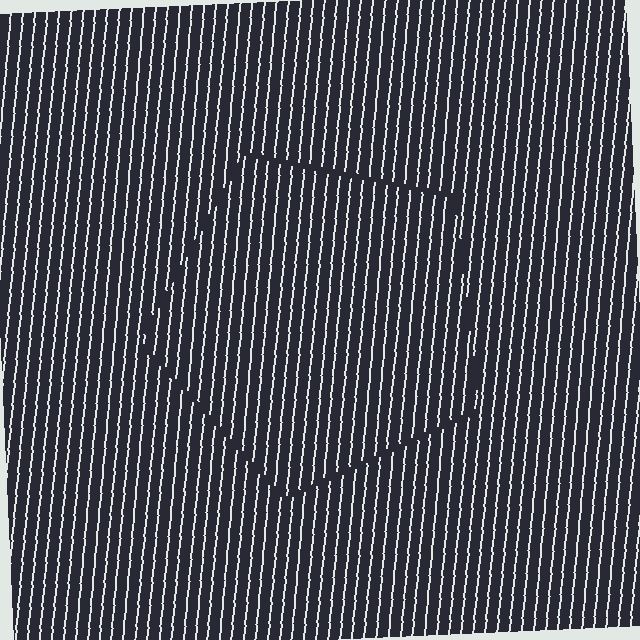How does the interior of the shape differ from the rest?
The interior of the shape contains the same grating, shifted by half a period — the contour is defined by the phase discontinuity where line-ends from the inner and outer gratings abut.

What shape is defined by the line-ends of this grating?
An illusory pentagon. The interior of the shape contains the same grating, shifted by half a period — the contour is defined by the phase discontinuity where line-ends from the inner and outer gratings abut.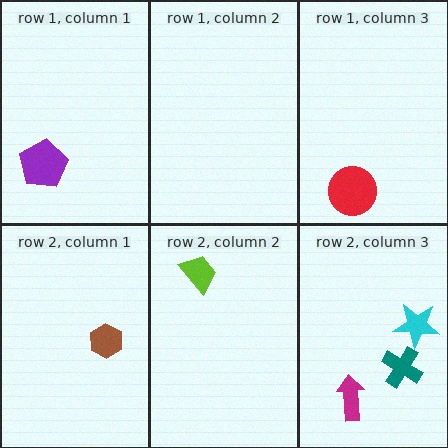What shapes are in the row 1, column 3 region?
The red circle.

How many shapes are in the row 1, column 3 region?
1.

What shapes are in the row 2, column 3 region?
The cyan star, the teal cross, the magenta arrow.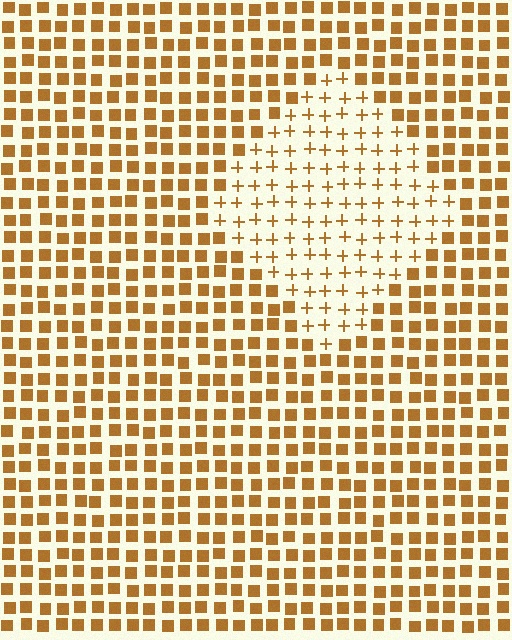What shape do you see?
I see a diamond.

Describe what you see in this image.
The image is filled with small brown elements arranged in a uniform grid. A diamond-shaped region contains plus signs, while the surrounding area contains squares. The boundary is defined purely by the change in element shape.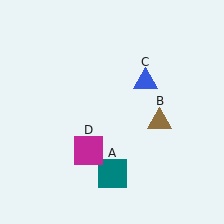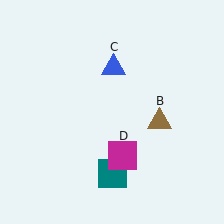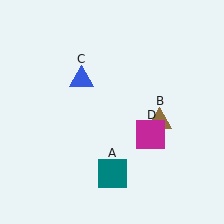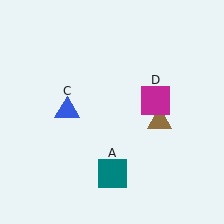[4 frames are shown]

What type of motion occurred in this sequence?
The blue triangle (object C), magenta square (object D) rotated counterclockwise around the center of the scene.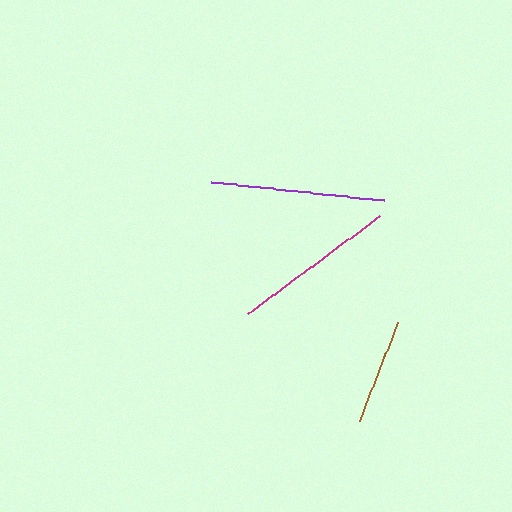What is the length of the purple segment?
The purple segment is approximately 173 pixels long.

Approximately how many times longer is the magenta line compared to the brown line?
The magenta line is approximately 1.5 times the length of the brown line.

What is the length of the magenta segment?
The magenta segment is approximately 164 pixels long.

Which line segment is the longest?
The purple line is the longest at approximately 173 pixels.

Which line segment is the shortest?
The brown line is the shortest at approximately 106 pixels.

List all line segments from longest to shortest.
From longest to shortest: purple, magenta, brown.